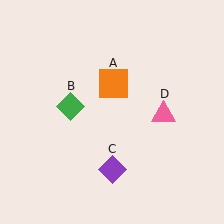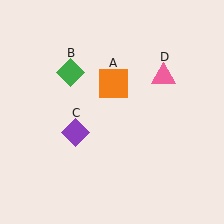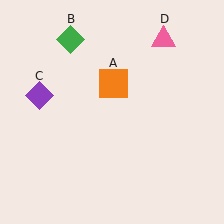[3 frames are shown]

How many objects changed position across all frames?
3 objects changed position: green diamond (object B), purple diamond (object C), pink triangle (object D).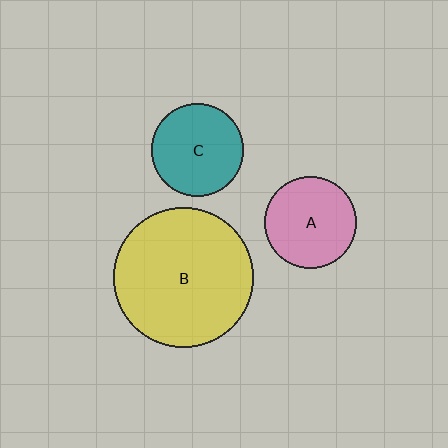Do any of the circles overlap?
No, none of the circles overlap.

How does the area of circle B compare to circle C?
Approximately 2.3 times.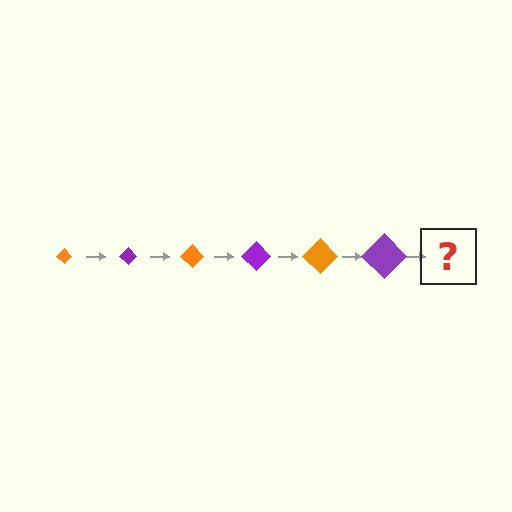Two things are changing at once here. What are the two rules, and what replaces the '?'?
The two rules are that the diamond grows larger each step and the color cycles through orange and purple. The '?' should be an orange diamond, larger than the previous one.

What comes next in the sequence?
The next element should be an orange diamond, larger than the previous one.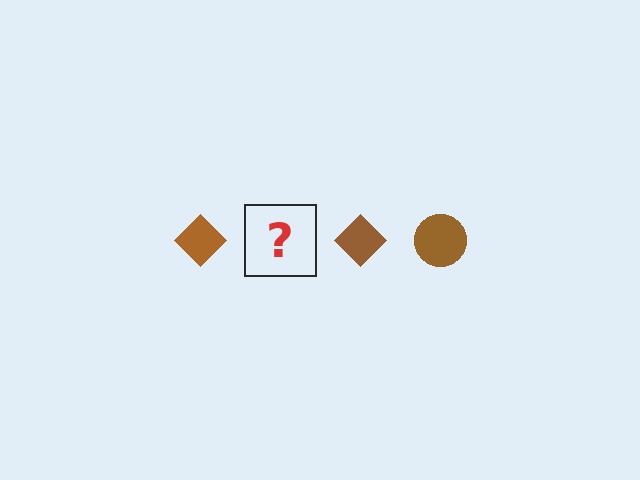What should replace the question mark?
The question mark should be replaced with a brown circle.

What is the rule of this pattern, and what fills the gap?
The rule is that the pattern cycles through diamond, circle shapes in brown. The gap should be filled with a brown circle.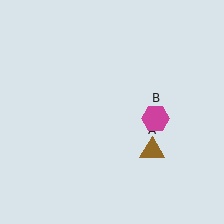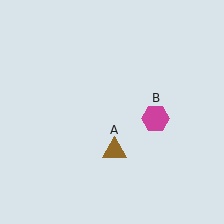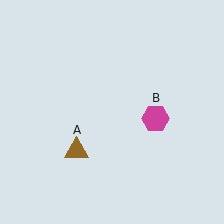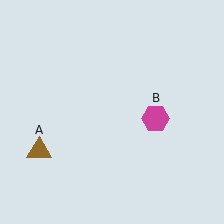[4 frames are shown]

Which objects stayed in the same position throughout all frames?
Magenta hexagon (object B) remained stationary.